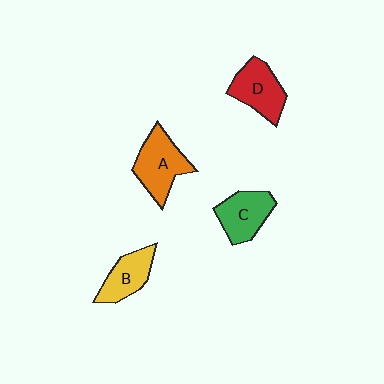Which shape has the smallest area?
Shape B (yellow).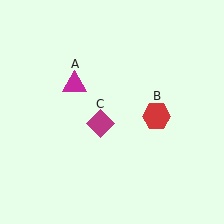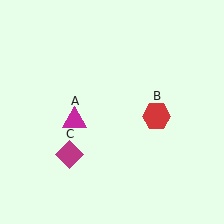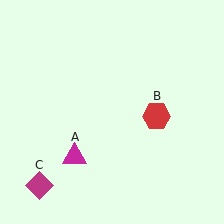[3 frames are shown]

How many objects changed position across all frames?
2 objects changed position: magenta triangle (object A), magenta diamond (object C).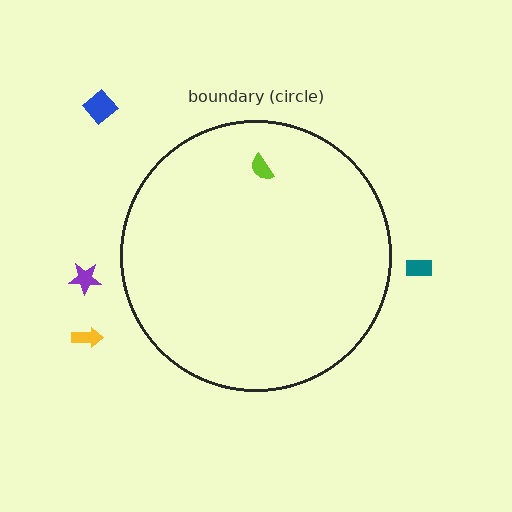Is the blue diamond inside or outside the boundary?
Outside.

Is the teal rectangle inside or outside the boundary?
Outside.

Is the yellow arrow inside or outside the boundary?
Outside.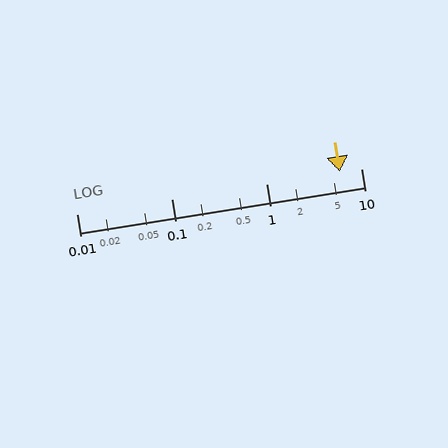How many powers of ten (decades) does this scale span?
The scale spans 3 decades, from 0.01 to 10.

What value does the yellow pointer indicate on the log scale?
The pointer indicates approximately 6.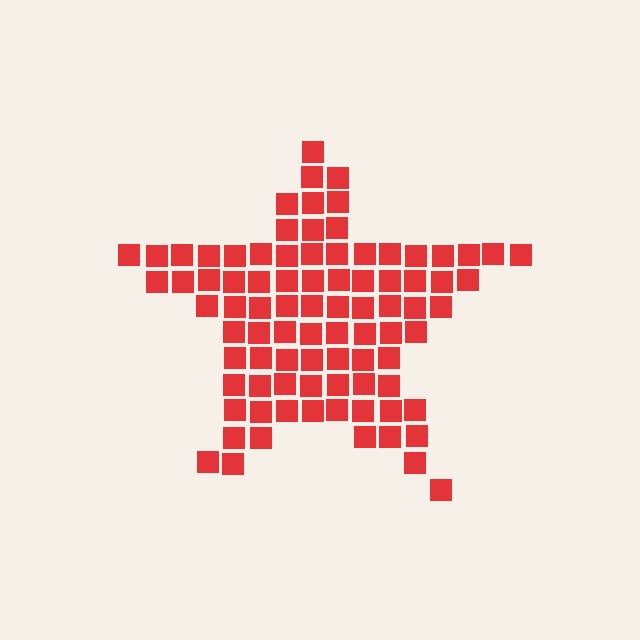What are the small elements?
The small elements are squares.